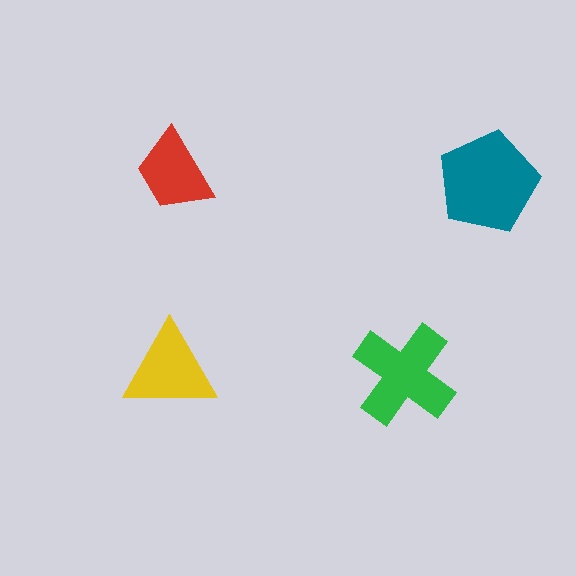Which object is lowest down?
The green cross is bottommost.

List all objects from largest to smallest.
The teal pentagon, the green cross, the yellow triangle, the red trapezoid.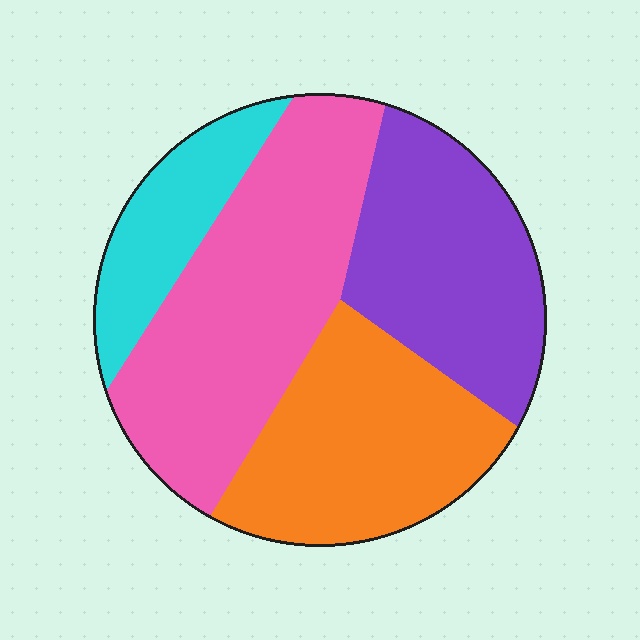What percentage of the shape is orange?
Orange takes up between a sixth and a third of the shape.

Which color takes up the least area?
Cyan, at roughly 15%.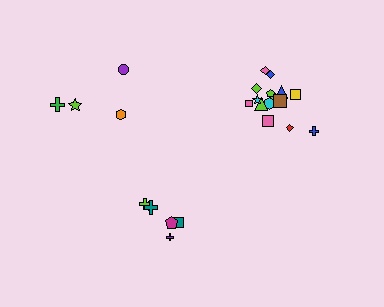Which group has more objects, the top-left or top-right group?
The top-right group.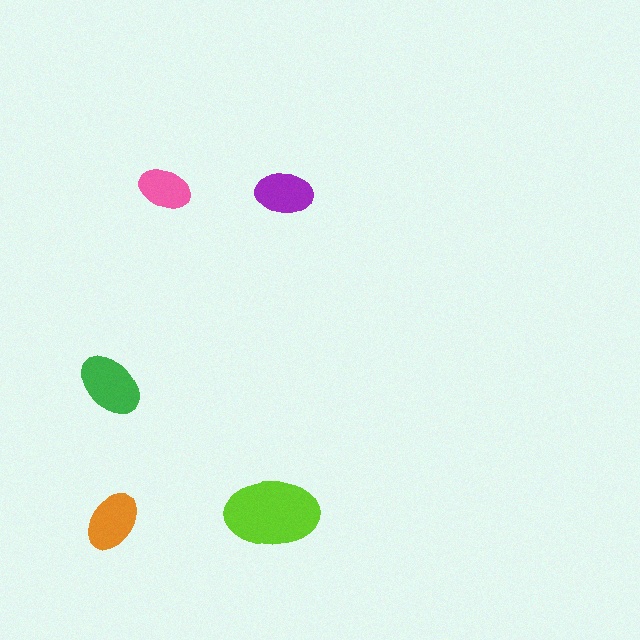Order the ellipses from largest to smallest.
the lime one, the green one, the orange one, the purple one, the pink one.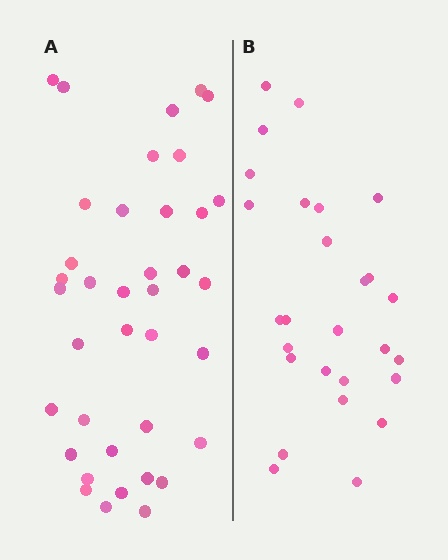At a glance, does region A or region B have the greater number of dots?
Region A (the left region) has more dots.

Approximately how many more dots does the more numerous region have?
Region A has roughly 12 or so more dots than region B.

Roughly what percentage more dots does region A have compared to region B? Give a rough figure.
About 40% more.